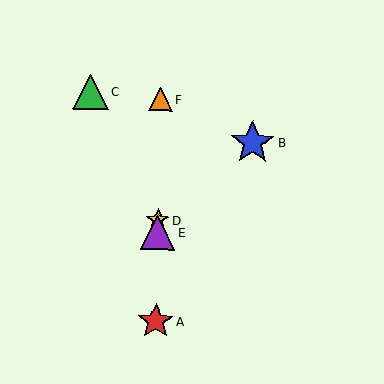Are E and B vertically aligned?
No, E is at x≈158 and B is at x≈253.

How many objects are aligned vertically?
4 objects (A, D, E, F) are aligned vertically.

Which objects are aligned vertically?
Objects A, D, E, F are aligned vertically.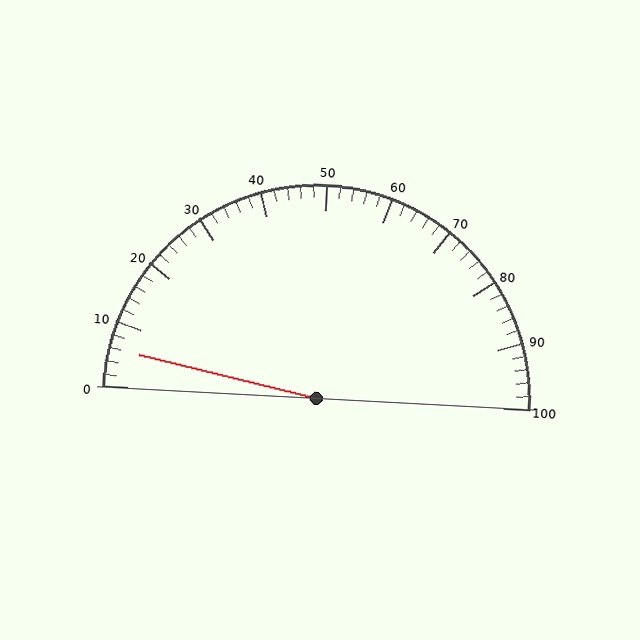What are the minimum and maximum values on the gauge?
The gauge ranges from 0 to 100.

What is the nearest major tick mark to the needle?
The nearest major tick mark is 10.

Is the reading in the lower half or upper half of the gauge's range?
The reading is in the lower half of the range (0 to 100).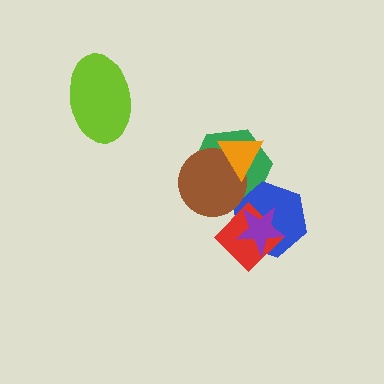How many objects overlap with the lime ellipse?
0 objects overlap with the lime ellipse.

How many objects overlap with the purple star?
2 objects overlap with the purple star.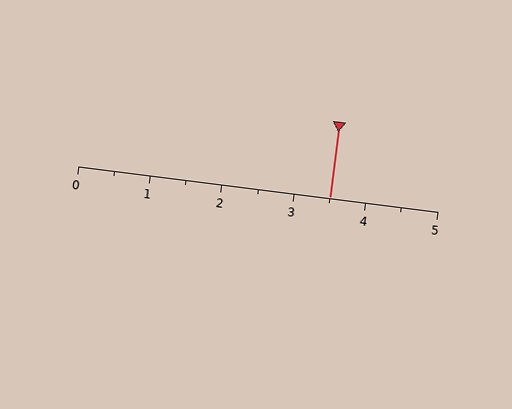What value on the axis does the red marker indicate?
The marker indicates approximately 3.5.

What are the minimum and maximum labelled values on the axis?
The axis runs from 0 to 5.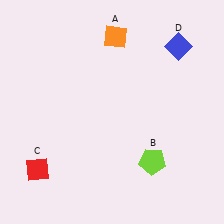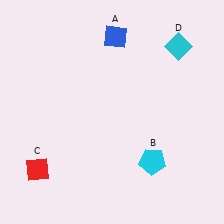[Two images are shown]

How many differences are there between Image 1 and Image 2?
There are 3 differences between the two images.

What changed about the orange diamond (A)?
In Image 1, A is orange. In Image 2, it changed to blue.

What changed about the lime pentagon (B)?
In Image 1, B is lime. In Image 2, it changed to cyan.